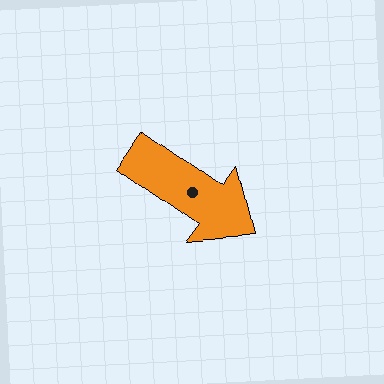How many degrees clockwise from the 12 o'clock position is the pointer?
Approximately 126 degrees.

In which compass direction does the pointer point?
Southeast.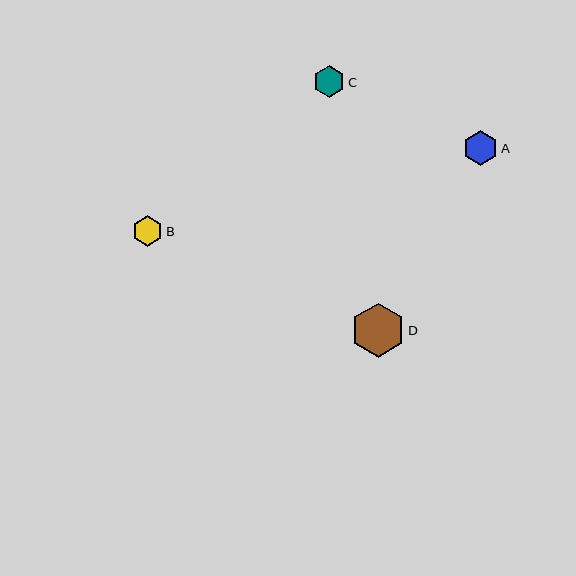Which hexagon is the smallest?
Hexagon B is the smallest with a size of approximately 31 pixels.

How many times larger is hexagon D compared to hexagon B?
Hexagon D is approximately 1.8 times the size of hexagon B.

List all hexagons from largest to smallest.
From largest to smallest: D, A, C, B.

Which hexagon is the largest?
Hexagon D is the largest with a size of approximately 54 pixels.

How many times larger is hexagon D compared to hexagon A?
Hexagon D is approximately 1.5 times the size of hexagon A.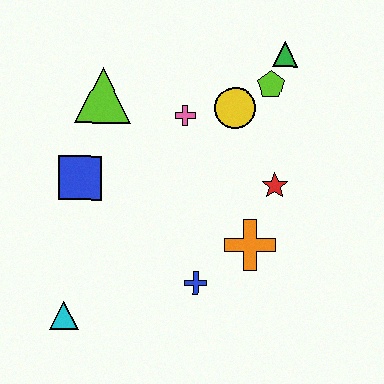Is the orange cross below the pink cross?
Yes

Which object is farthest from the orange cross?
The lime triangle is farthest from the orange cross.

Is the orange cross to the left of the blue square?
No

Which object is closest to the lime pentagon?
The green triangle is closest to the lime pentagon.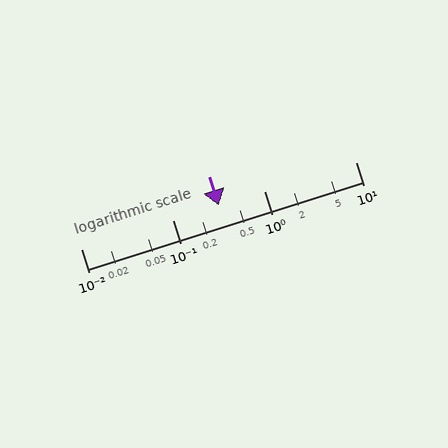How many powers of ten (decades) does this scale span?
The scale spans 3 decades, from 0.01 to 10.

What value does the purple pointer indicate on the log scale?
The pointer indicates approximately 0.32.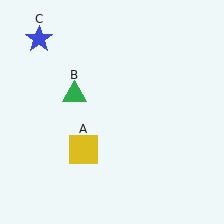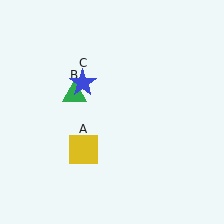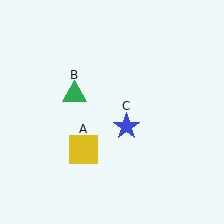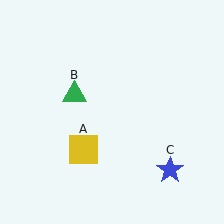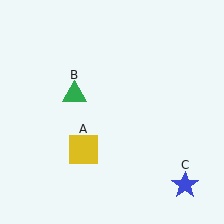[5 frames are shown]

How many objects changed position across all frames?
1 object changed position: blue star (object C).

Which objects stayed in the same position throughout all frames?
Yellow square (object A) and green triangle (object B) remained stationary.